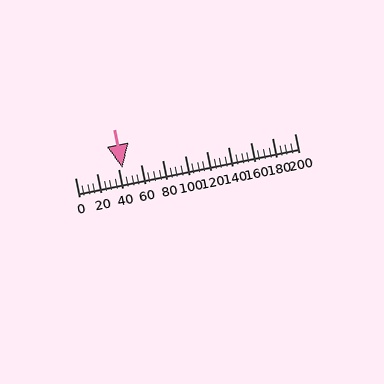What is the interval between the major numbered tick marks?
The major tick marks are spaced 20 units apart.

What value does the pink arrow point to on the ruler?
The pink arrow points to approximately 43.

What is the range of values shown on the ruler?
The ruler shows values from 0 to 200.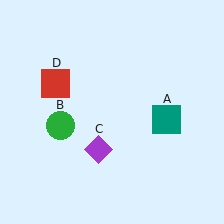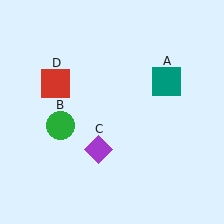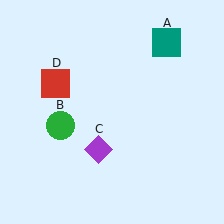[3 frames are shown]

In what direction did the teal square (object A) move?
The teal square (object A) moved up.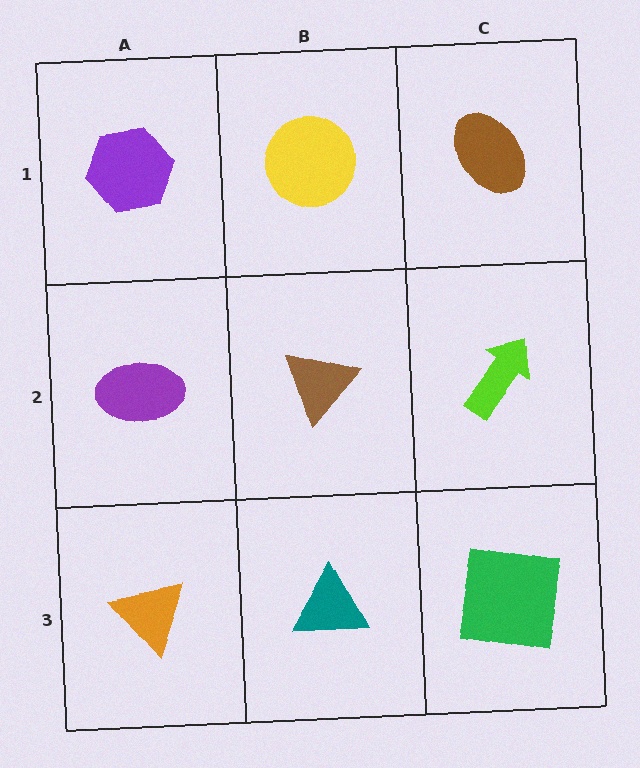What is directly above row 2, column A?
A purple hexagon.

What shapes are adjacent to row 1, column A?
A purple ellipse (row 2, column A), a yellow circle (row 1, column B).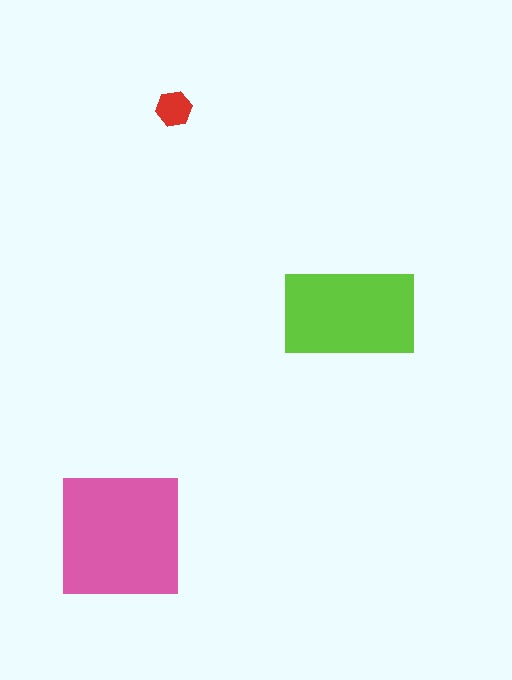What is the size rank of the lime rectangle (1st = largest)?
2nd.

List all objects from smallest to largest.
The red hexagon, the lime rectangle, the pink square.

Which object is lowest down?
The pink square is bottommost.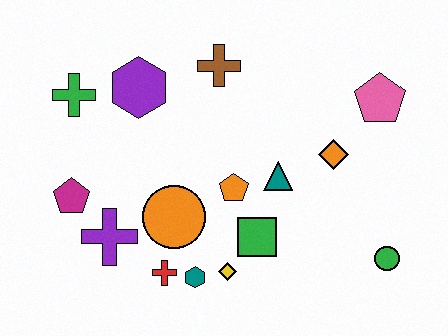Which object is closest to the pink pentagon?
The orange diamond is closest to the pink pentagon.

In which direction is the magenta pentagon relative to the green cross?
The magenta pentagon is below the green cross.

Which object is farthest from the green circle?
The green cross is farthest from the green circle.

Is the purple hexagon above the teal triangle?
Yes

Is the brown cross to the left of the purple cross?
No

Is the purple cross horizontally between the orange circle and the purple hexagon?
No